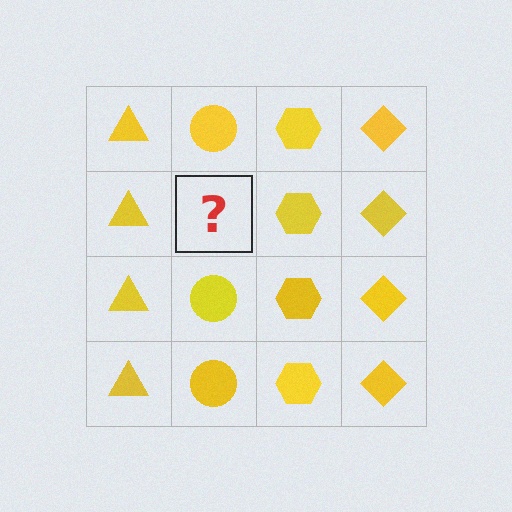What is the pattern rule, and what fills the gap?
The rule is that each column has a consistent shape. The gap should be filled with a yellow circle.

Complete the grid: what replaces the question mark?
The question mark should be replaced with a yellow circle.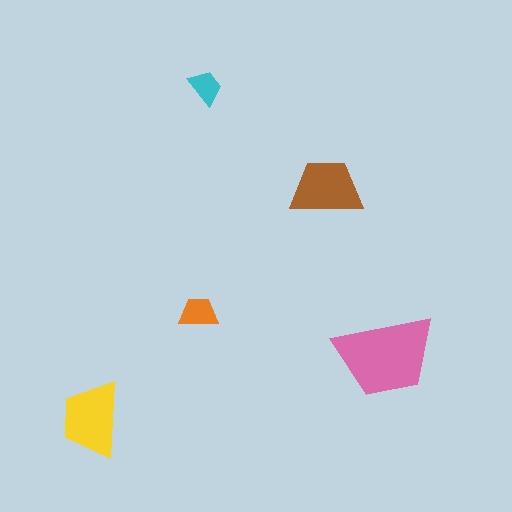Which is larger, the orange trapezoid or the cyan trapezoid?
The orange one.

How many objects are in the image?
There are 5 objects in the image.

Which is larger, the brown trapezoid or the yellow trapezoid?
The yellow one.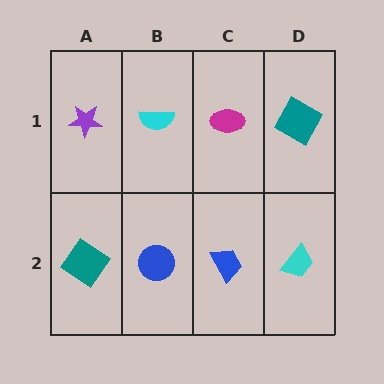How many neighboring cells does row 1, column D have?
2.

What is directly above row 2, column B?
A cyan semicircle.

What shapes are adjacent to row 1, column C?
A blue trapezoid (row 2, column C), a cyan semicircle (row 1, column B), a teal square (row 1, column D).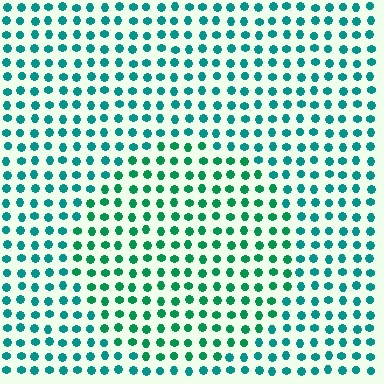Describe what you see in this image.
The image is filled with small teal elements in a uniform arrangement. A circle-shaped region is visible where the elements are tinted to a slightly different hue, forming a subtle color boundary.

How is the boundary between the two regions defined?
The boundary is defined purely by a slight shift in hue (about 25 degrees). Spacing, size, and orientation are identical on both sides.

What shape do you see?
I see a circle.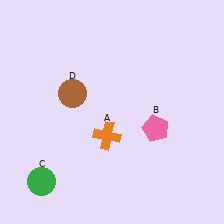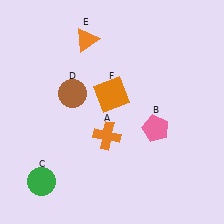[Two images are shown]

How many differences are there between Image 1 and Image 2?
There are 2 differences between the two images.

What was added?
An orange triangle (E), an orange square (F) were added in Image 2.